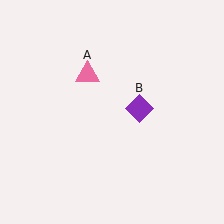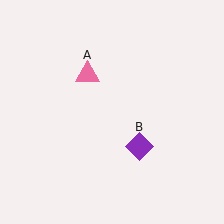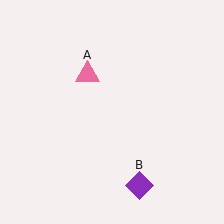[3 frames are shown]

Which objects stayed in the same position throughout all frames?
Pink triangle (object A) remained stationary.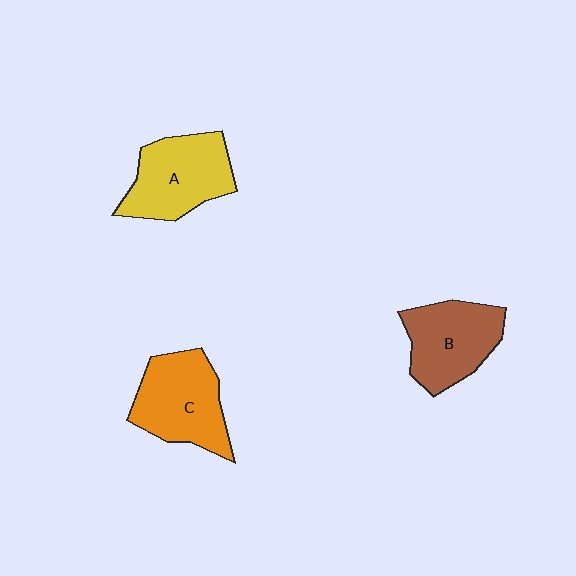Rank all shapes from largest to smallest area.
From largest to smallest: C (orange), A (yellow), B (brown).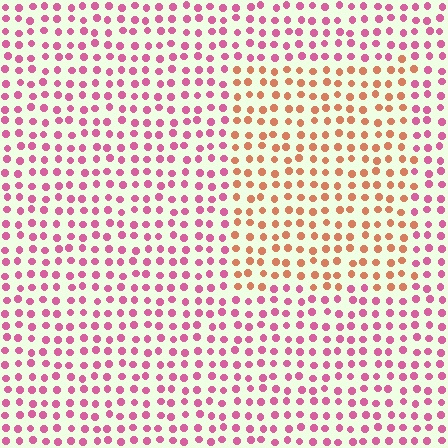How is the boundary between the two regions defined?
The boundary is defined purely by a slight shift in hue (about 47 degrees). Spacing, size, and orientation are identical on both sides.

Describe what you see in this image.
The image is filled with small pink elements in a uniform arrangement. A rectangle-shaped region is visible where the elements are tinted to a slightly different hue, forming a subtle color boundary.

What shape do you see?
I see a rectangle.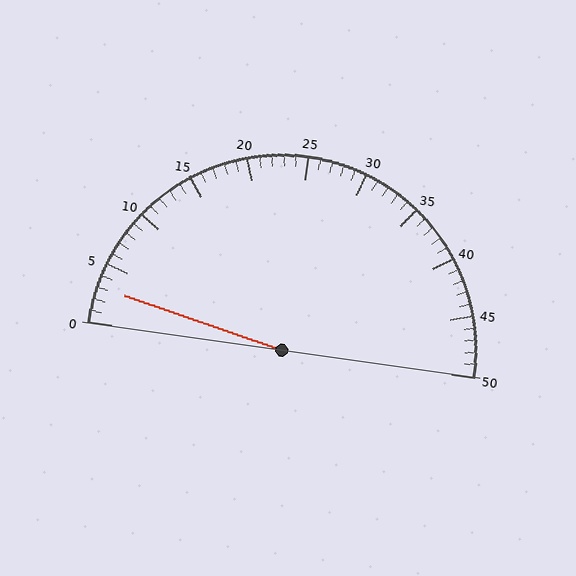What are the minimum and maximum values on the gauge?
The gauge ranges from 0 to 50.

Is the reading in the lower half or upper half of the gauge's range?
The reading is in the lower half of the range (0 to 50).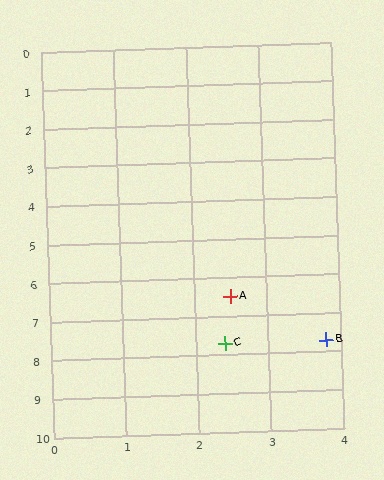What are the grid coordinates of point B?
Point B is at approximately (3.8, 7.7).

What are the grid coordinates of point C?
Point C is at approximately (2.4, 7.7).